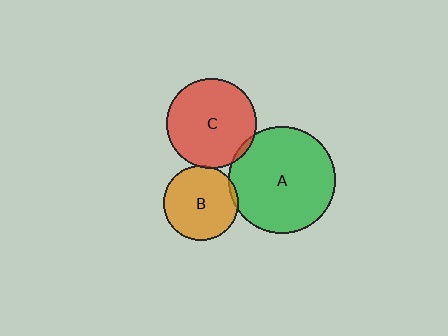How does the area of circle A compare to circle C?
Approximately 1.4 times.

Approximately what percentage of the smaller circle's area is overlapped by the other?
Approximately 5%.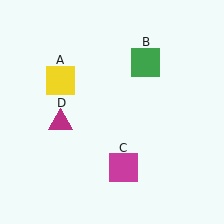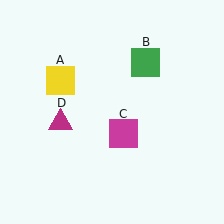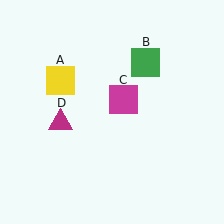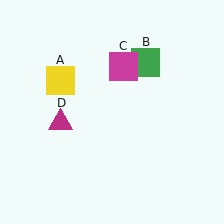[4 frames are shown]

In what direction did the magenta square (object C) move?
The magenta square (object C) moved up.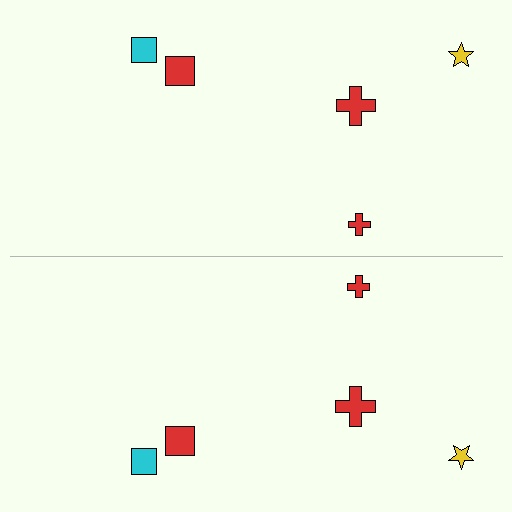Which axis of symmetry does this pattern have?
The pattern has a horizontal axis of symmetry running through the center of the image.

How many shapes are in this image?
There are 10 shapes in this image.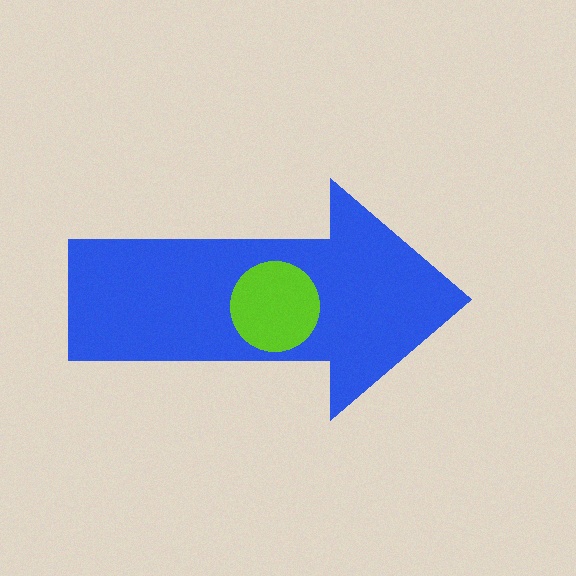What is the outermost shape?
The blue arrow.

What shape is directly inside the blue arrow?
The lime circle.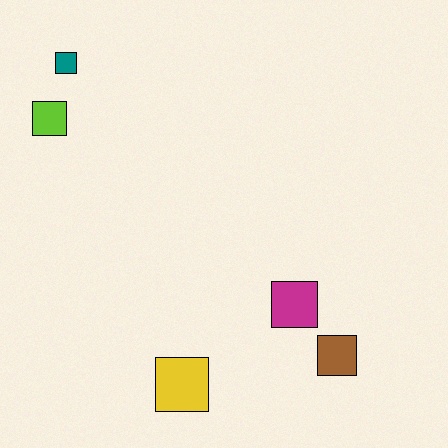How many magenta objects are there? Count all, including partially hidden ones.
There is 1 magenta object.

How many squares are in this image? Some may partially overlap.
There are 5 squares.